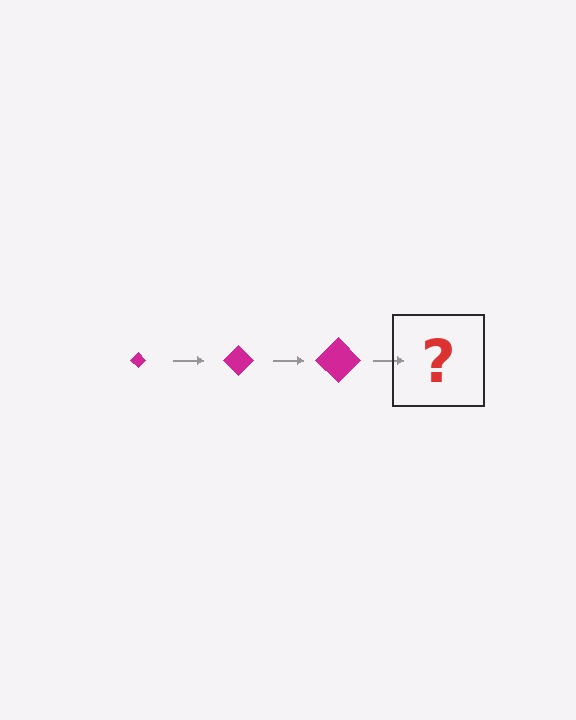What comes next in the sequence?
The next element should be a magenta diamond, larger than the previous one.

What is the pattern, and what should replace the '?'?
The pattern is that the diamond gets progressively larger each step. The '?' should be a magenta diamond, larger than the previous one.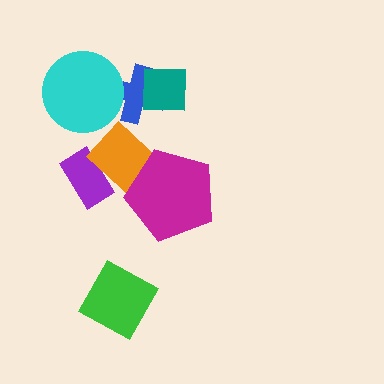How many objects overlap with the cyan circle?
1 object overlaps with the cyan circle.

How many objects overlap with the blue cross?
2 objects overlap with the blue cross.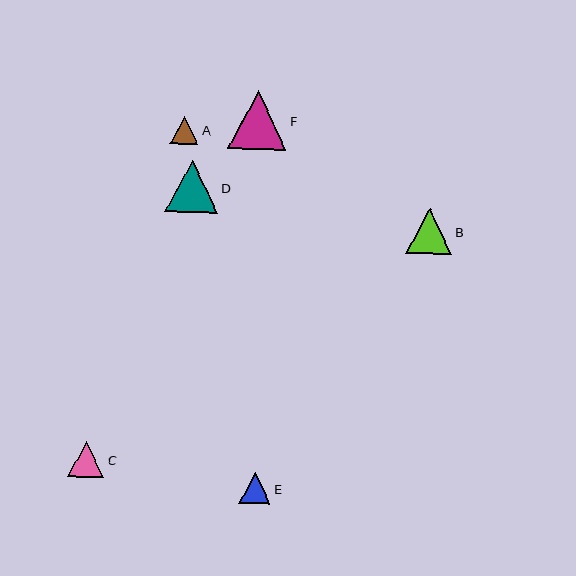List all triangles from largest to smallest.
From largest to smallest: F, D, B, C, E, A.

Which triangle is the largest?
Triangle F is the largest with a size of approximately 58 pixels.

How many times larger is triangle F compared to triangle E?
Triangle F is approximately 1.9 times the size of triangle E.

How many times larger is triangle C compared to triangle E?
Triangle C is approximately 1.2 times the size of triangle E.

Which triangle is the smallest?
Triangle A is the smallest with a size of approximately 28 pixels.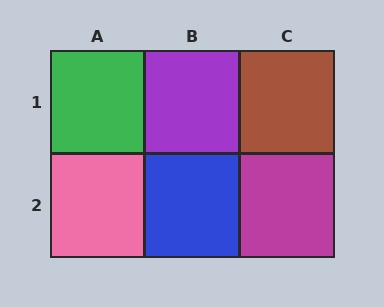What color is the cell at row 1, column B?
Purple.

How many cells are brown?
1 cell is brown.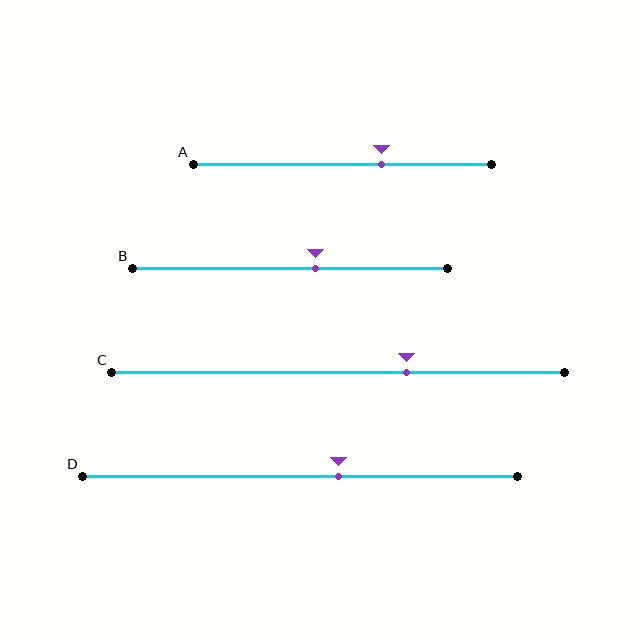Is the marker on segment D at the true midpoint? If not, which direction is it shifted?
No, the marker on segment D is shifted to the right by about 9% of the segment length.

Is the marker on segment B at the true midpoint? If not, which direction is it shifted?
No, the marker on segment B is shifted to the right by about 8% of the segment length.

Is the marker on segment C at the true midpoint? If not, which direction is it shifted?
No, the marker on segment C is shifted to the right by about 15% of the segment length.